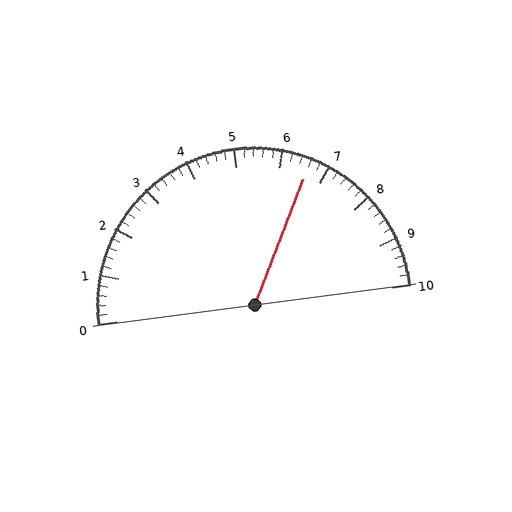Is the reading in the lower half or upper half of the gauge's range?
The reading is in the upper half of the range (0 to 10).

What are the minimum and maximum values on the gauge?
The gauge ranges from 0 to 10.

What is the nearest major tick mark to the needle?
The nearest major tick mark is 7.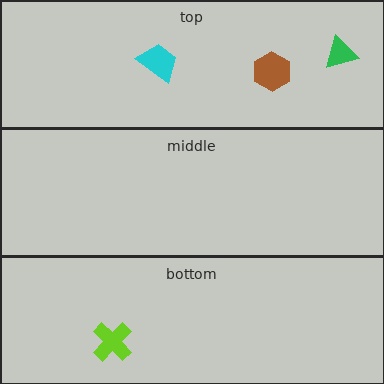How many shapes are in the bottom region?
1.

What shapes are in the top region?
The brown hexagon, the green triangle, the cyan trapezoid.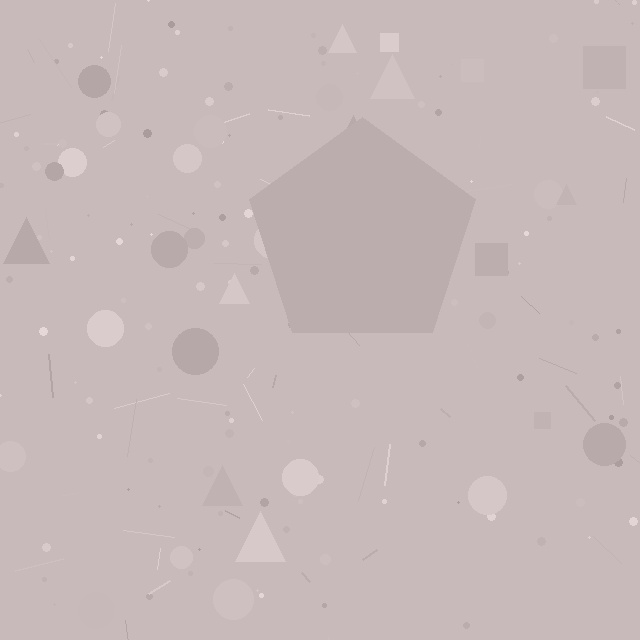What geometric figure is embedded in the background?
A pentagon is embedded in the background.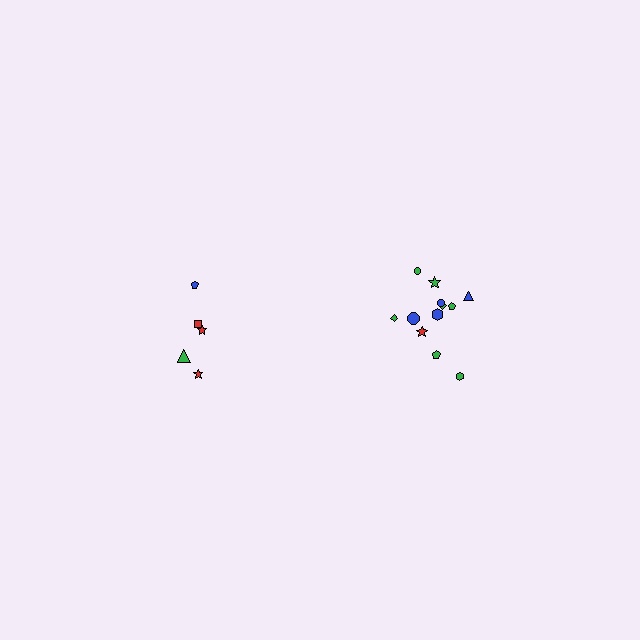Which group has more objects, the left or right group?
The right group.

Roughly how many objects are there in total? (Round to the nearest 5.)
Roughly 15 objects in total.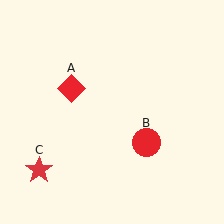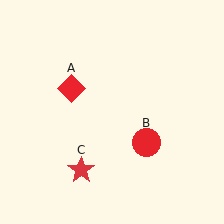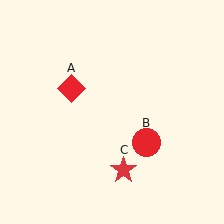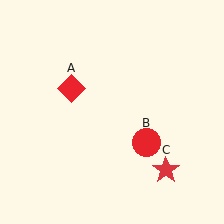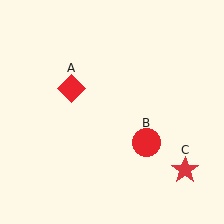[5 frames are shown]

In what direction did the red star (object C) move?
The red star (object C) moved right.